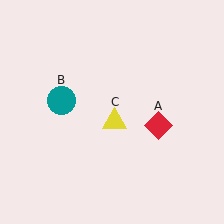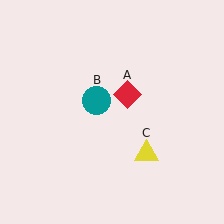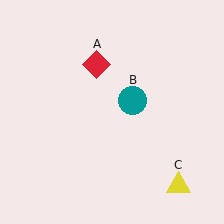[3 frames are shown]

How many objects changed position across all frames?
3 objects changed position: red diamond (object A), teal circle (object B), yellow triangle (object C).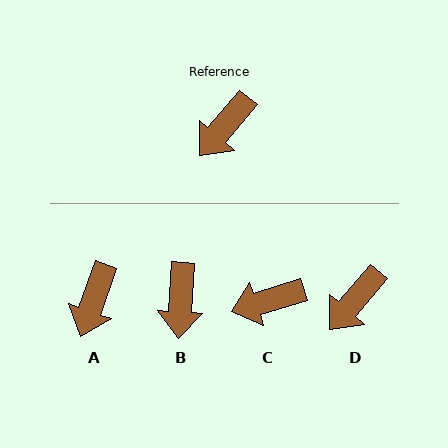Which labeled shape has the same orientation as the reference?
D.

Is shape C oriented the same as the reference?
No, it is off by about 32 degrees.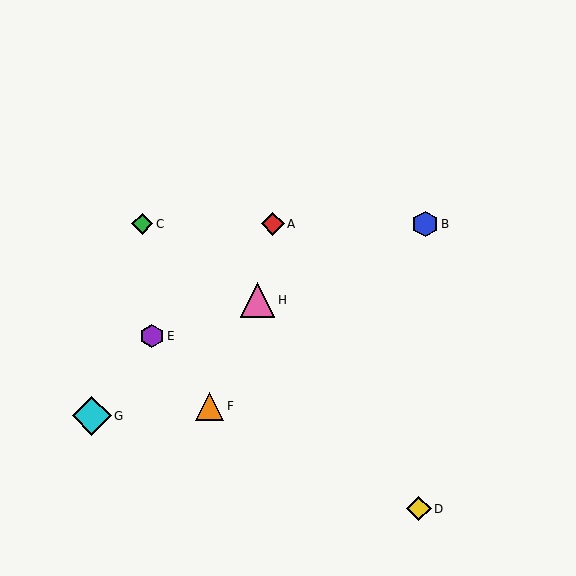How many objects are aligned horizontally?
3 objects (A, B, C) are aligned horizontally.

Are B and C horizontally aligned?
Yes, both are at y≈224.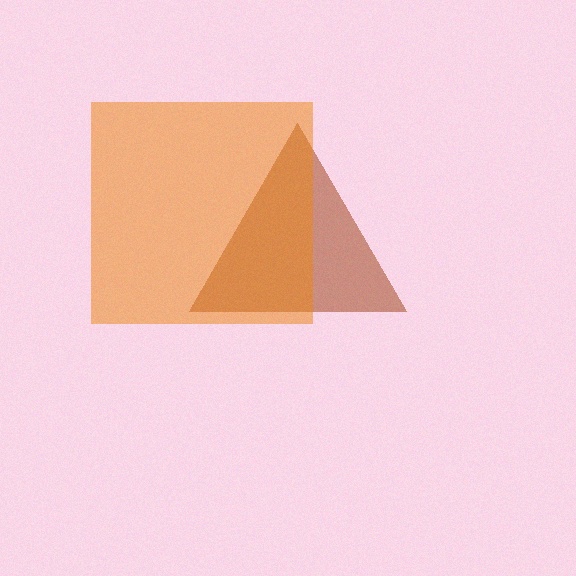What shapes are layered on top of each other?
The layered shapes are: a brown triangle, an orange square.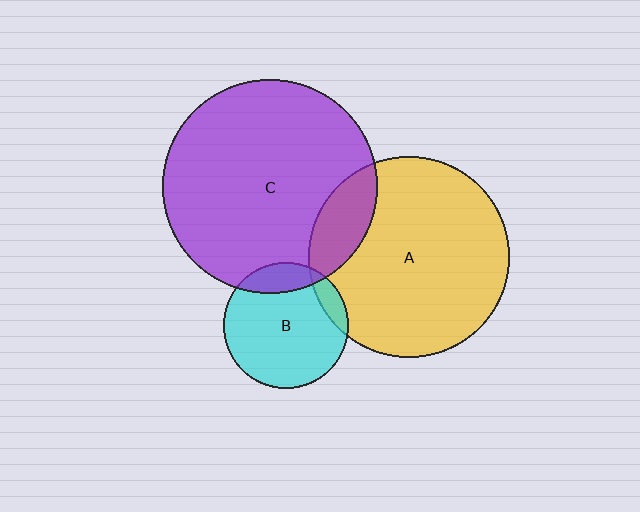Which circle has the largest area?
Circle C (purple).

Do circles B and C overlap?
Yes.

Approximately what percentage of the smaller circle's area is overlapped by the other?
Approximately 15%.